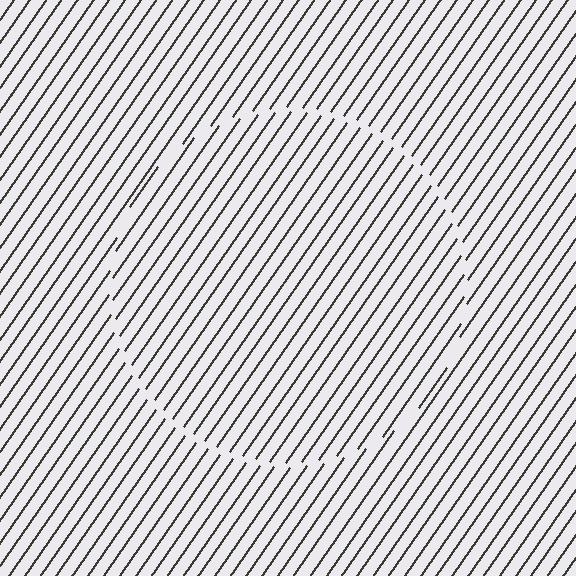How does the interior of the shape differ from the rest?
The interior of the shape contains the same grating, shifted by half a period — the contour is defined by the phase discontinuity where line-ends from the inner and outer gratings abut.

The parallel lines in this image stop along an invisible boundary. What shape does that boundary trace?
An illusory circle. The interior of the shape contains the same grating, shifted by half a period — the contour is defined by the phase discontinuity where line-ends from the inner and outer gratings abut.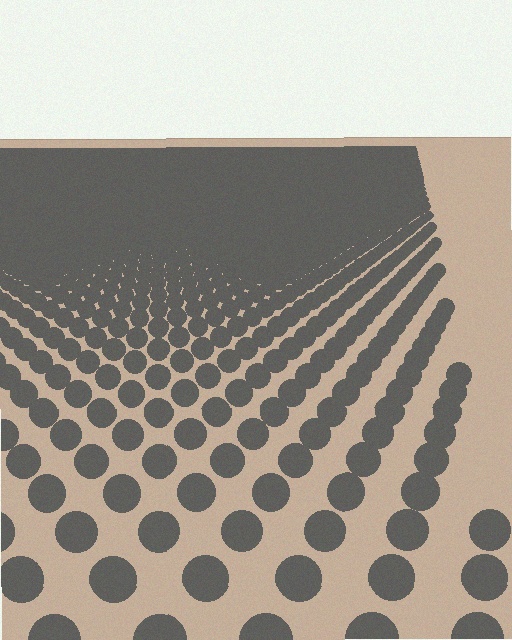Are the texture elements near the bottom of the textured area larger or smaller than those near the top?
Larger. Near the bottom, elements are closer to the viewer and appear at a bigger on-screen size.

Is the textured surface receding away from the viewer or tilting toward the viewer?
The surface is receding away from the viewer. Texture elements get smaller and denser toward the top.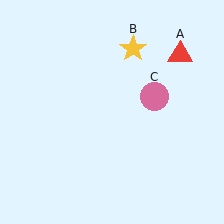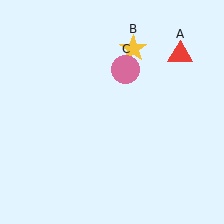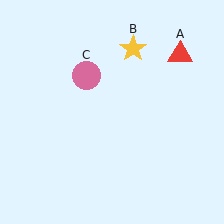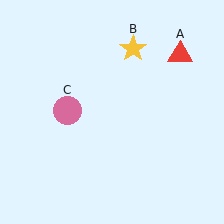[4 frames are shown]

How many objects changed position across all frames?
1 object changed position: pink circle (object C).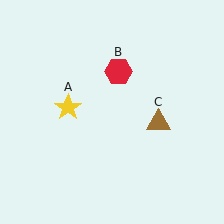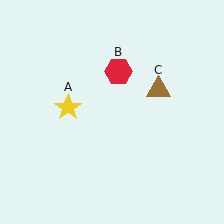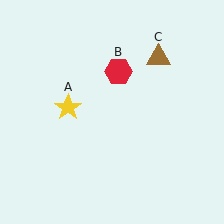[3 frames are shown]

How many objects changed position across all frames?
1 object changed position: brown triangle (object C).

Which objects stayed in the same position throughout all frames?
Yellow star (object A) and red hexagon (object B) remained stationary.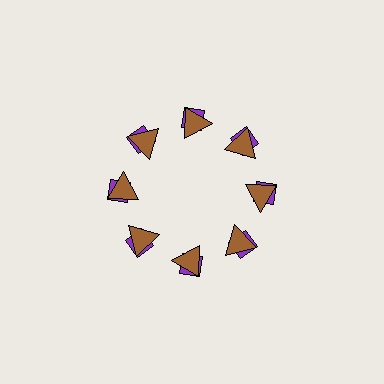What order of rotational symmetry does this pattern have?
This pattern has 8-fold rotational symmetry.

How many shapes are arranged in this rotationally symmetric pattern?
There are 16 shapes, arranged in 8 groups of 2.